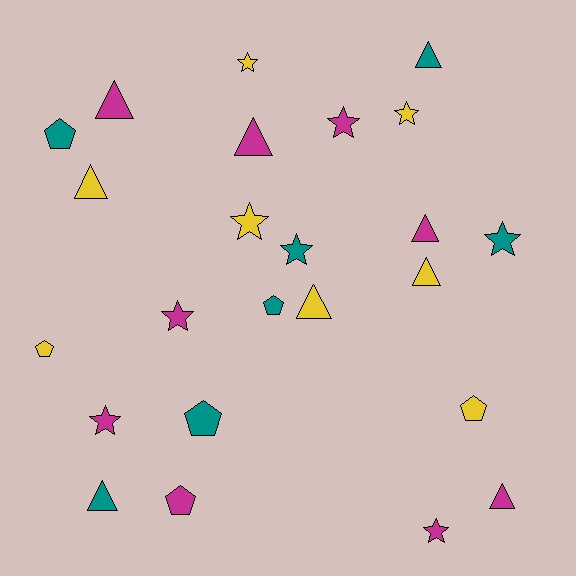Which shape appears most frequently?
Triangle, with 9 objects.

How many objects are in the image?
There are 24 objects.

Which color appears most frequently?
Magenta, with 9 objects.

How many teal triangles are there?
There are 2 teal triangles.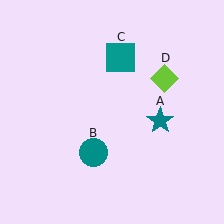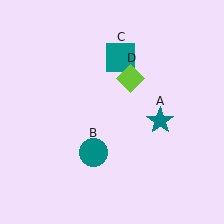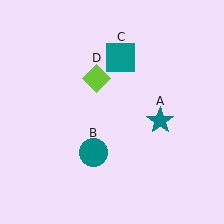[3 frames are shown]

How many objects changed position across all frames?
1 object changed position: lime diamond (object D).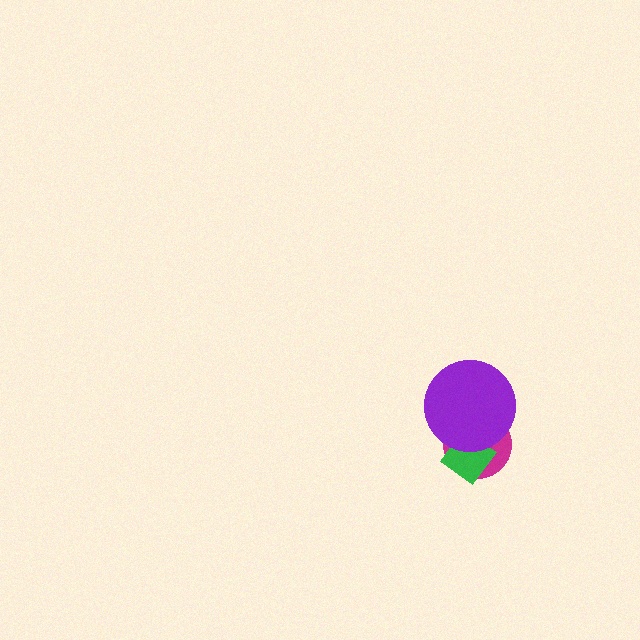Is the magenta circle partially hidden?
Yes, it is partially covered by another shape.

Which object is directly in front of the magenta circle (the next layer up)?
The green diamond is directly in front of the magenta circle.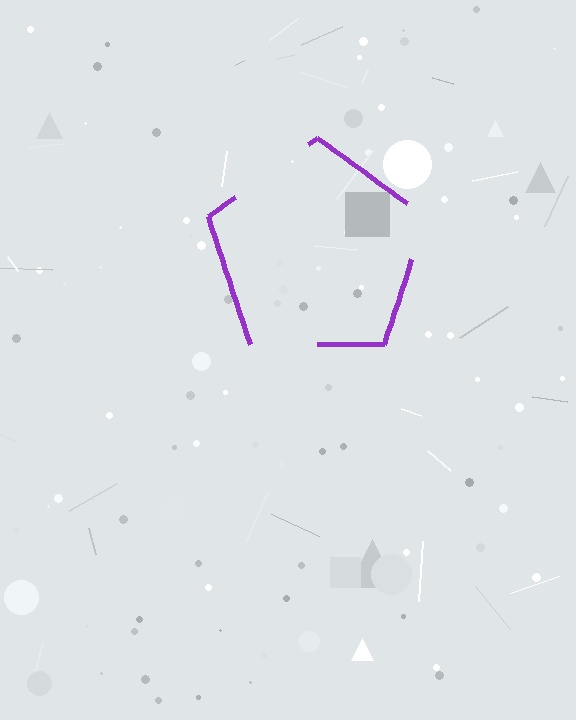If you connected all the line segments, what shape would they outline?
They would outline a pentagon.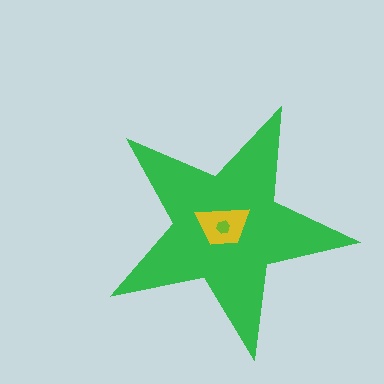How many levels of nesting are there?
3.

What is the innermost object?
The lime hexagon.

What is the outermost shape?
The green star.